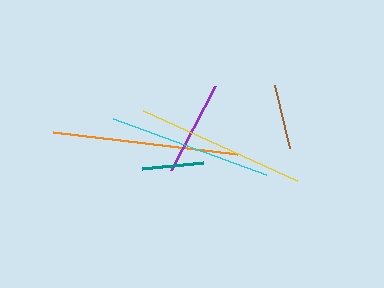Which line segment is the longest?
The orange line is the longest at approximately 186 pixels.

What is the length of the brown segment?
The brown segment is approximately 65 pixels long.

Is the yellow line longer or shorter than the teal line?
The yellow line is longer than the teal line.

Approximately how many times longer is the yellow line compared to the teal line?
The yellow line is approximately 2.8 times the length of the teal line.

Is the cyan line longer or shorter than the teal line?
The cyan line is longer than the teal line.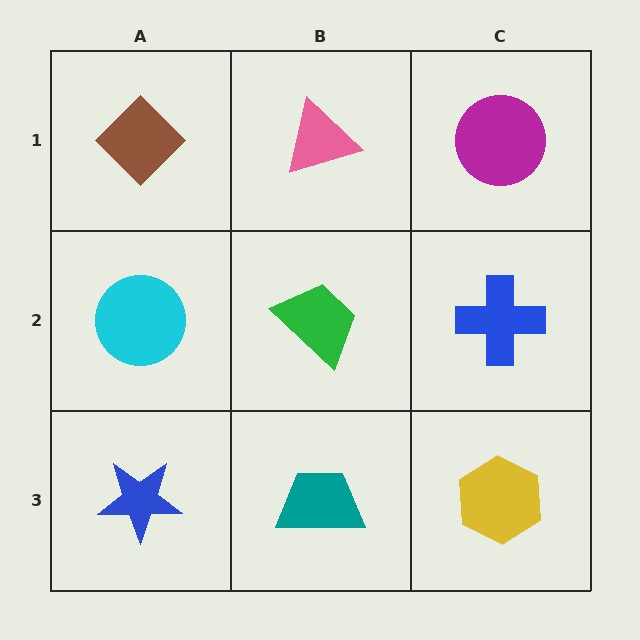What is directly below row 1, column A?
A cyan circle.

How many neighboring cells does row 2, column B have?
4.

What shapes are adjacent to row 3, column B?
A green trapezoid (row 2, column B), a blue star (row 3, column A), a yellow hexagon (row 3, column C).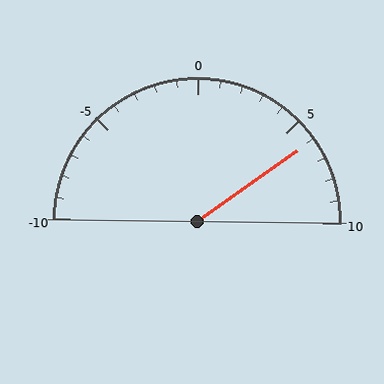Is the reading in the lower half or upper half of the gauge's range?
The reading is in the upper half of the range (-10 to 10).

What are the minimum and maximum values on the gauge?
The gauge ranges from -10 to 10.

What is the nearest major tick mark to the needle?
The nearest major tick mark is 5.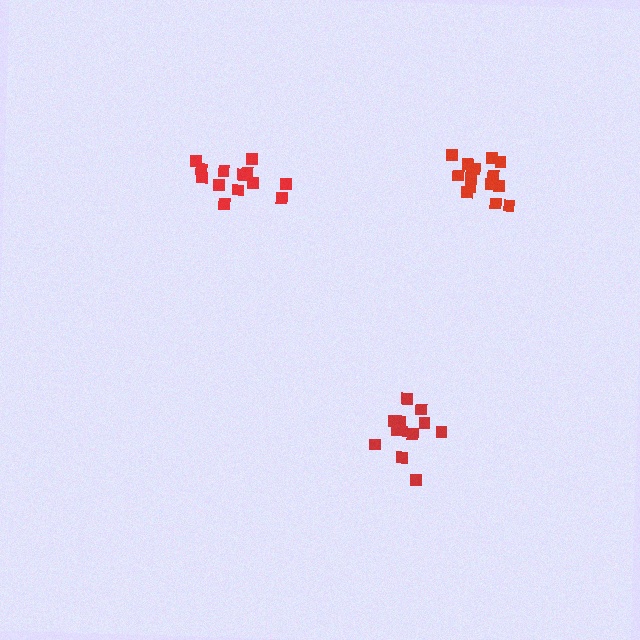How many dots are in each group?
Group 1: 12 dots, Group 2: 15 dots, Group 3: 13 dots (40 total).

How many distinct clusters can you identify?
There are 3 distinct clusters.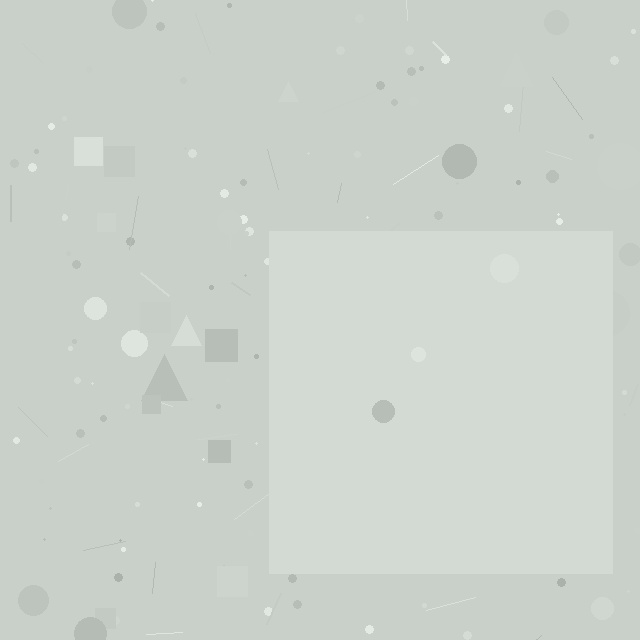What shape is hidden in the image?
A square is hidden in the image.